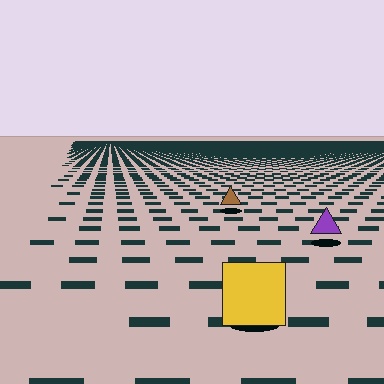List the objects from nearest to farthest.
From nearest to farthest: the yellow square, the purple triangle, the brown triangle.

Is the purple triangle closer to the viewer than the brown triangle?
Yes. The purple triangle is closer — you can tell from the texture gradient: the ground texture is coarser near it.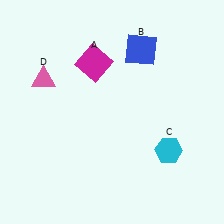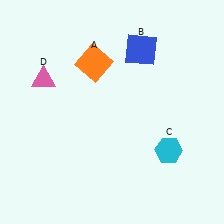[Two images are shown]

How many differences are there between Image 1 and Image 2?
There is 1 difference between the two images.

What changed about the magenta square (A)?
In Image 1, A is magenta. In Image 2, it changed to orange.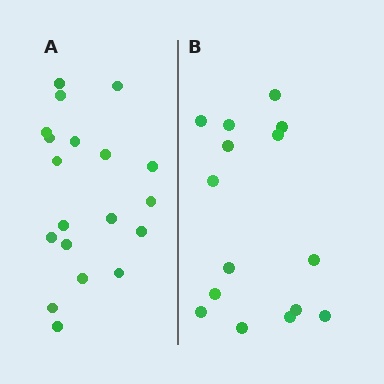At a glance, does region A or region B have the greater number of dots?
Region A (the left region) has more dots.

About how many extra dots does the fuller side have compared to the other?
Region A has about 4 more dots than region B.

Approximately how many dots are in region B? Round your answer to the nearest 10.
About 20 dots. (The exact count is 15, which rounds to 20.)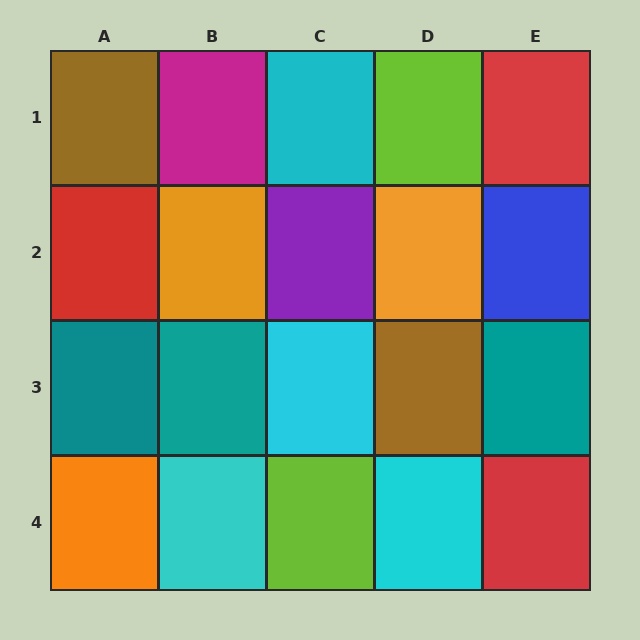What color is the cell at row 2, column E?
Blue.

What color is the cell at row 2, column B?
Orange.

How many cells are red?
3 cells are red.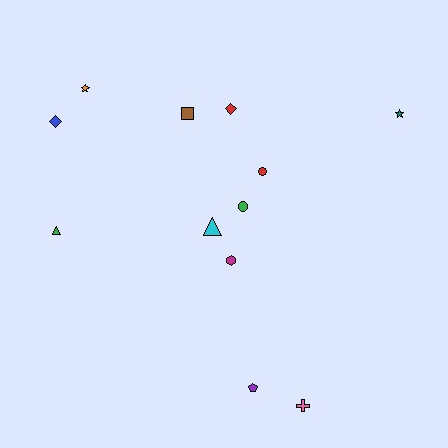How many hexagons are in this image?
There is 1 hexagon.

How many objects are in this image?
There are 12 objects.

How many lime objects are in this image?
There are no lime objects.